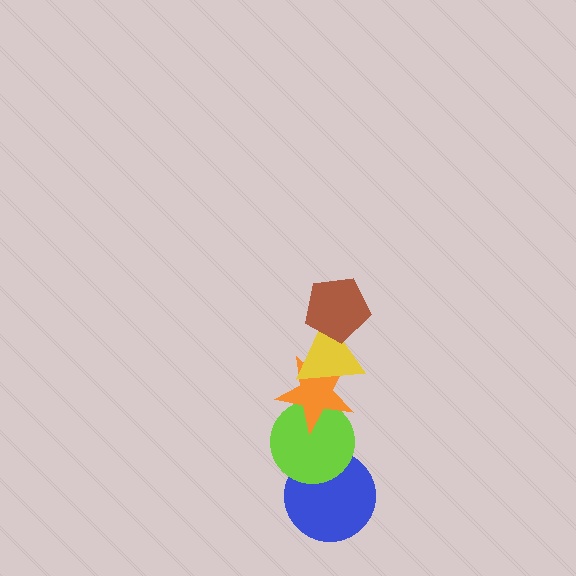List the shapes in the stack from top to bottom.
From top to bottom: the brown pentagon, the yellow triangle, the orange star, the lime circle, the blue circle.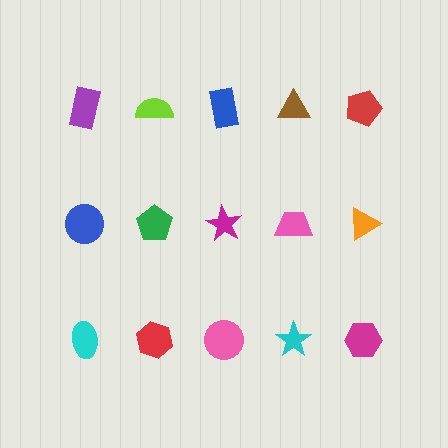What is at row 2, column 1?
A blue circle.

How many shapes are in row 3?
5 shapes.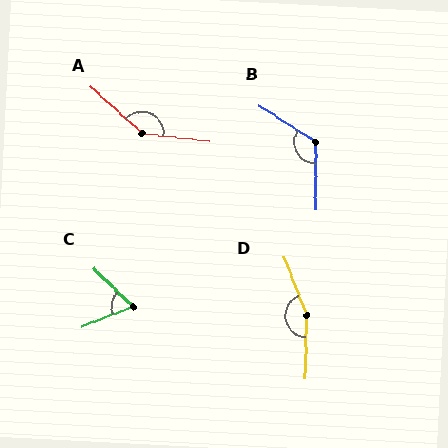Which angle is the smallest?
C, at approximately 66 degrees.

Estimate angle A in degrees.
Approximately 144 degrees.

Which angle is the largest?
D, at approximately 157 degrees.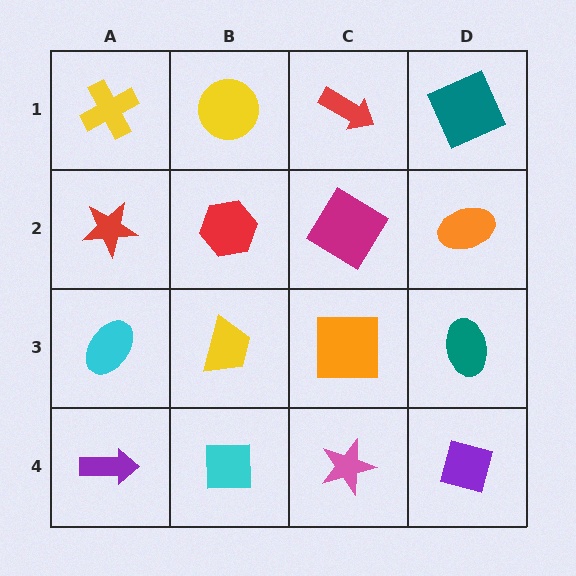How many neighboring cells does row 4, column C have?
3.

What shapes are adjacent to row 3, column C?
A magenta diamond (row 2, column C), a pink star (row 4, column C), a yellow trapezoid (row 3, column B), a teal ellipse (row 3, column D).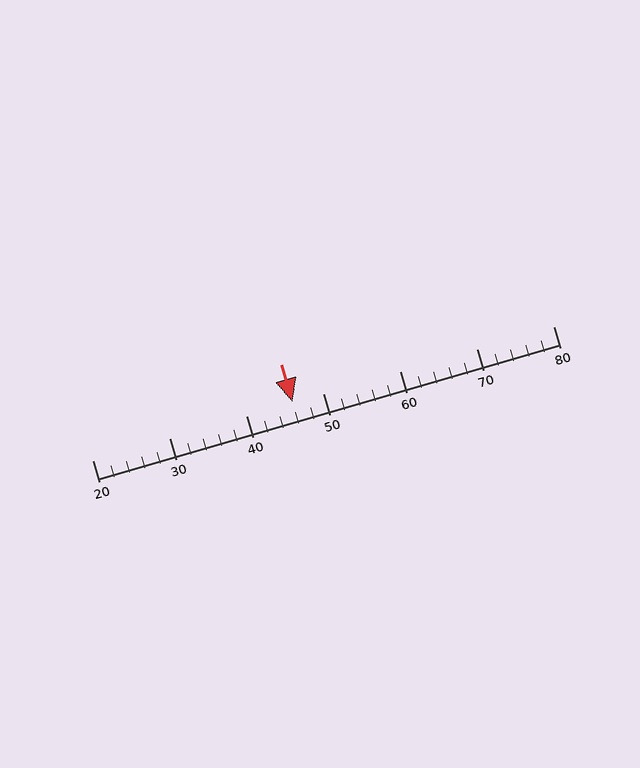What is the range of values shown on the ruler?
The ruler shows values from 20 to 80.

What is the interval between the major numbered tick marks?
The major tick marks are spaced 10 units apart.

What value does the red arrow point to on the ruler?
The red arrow points to approximately 46.